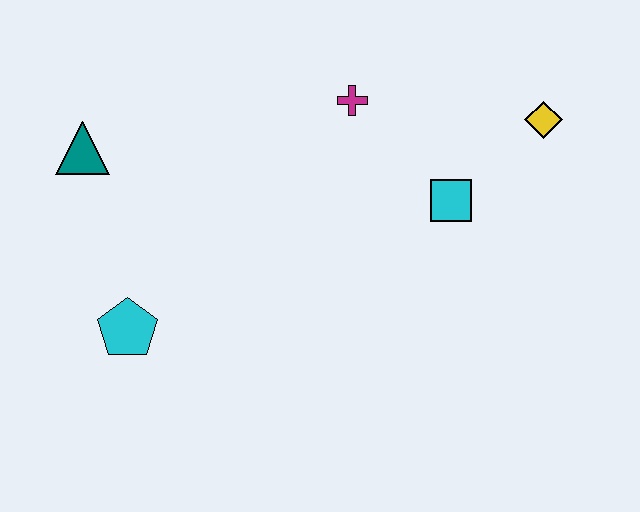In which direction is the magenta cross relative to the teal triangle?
The magenta cross is to the right of the teal triangle.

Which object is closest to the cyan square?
The yellow diamond is closest to the cyan square.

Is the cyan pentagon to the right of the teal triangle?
Yes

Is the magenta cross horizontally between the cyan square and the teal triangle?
Yes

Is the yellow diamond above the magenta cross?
No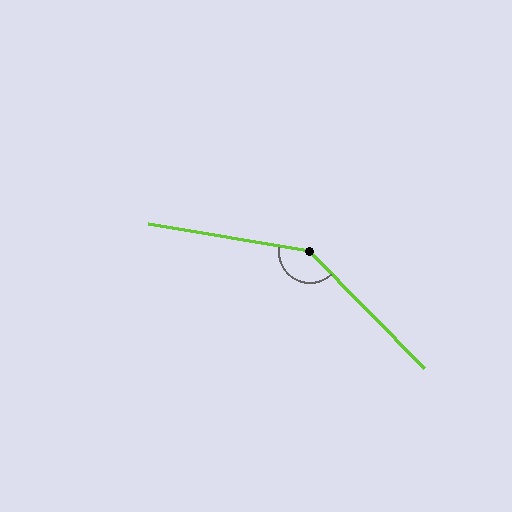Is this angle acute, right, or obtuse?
It is obtuse.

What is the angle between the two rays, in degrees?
Approximately 144 degrees.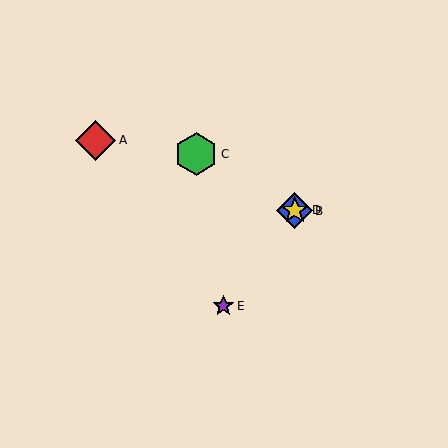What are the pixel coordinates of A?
Object A is at (96, 140).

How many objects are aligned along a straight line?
3 objects (B, D, E) are aligned along a straight line.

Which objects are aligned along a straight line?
Objects B, D, E are aligned along a straight line.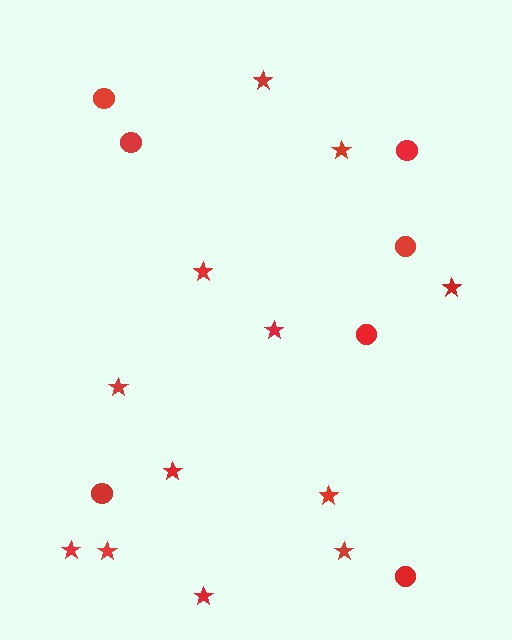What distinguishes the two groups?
There are 2 groups: one group of stars (12) and one group of circles (7).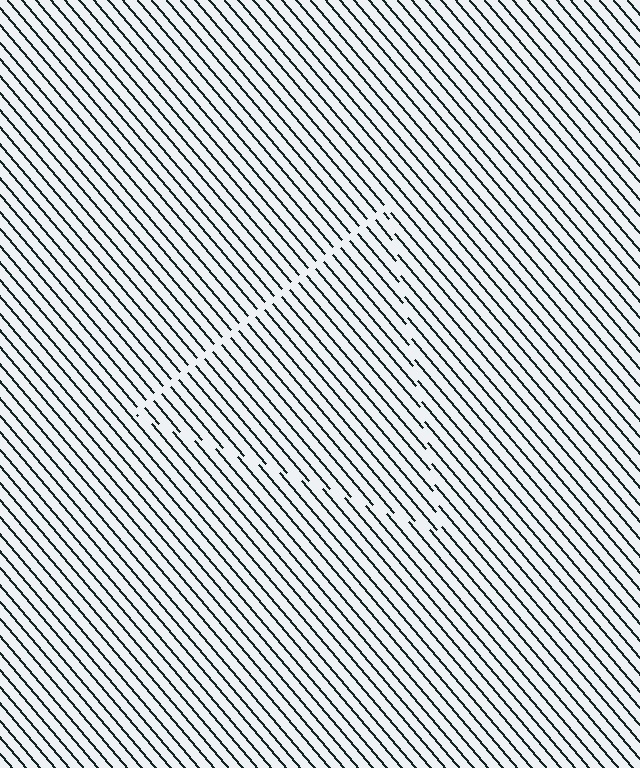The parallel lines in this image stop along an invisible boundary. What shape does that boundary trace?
An illusory triangle. The interior of the shape contains the same grating, shifted by half a period — the contour is defined by the phase discontinuity where line-ends from the inner and outer gratings abut.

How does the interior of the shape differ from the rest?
The interior of the shape contains the same grating, shifted by half a period — the contour is defined by the phase discontinuity where line-ends from the inner and outer gratings abut.